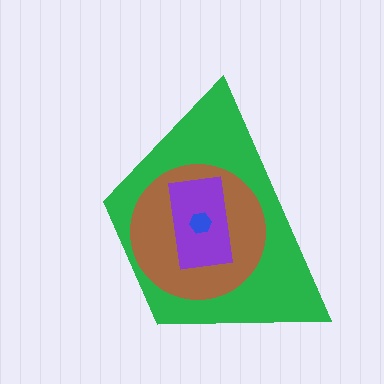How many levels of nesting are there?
4.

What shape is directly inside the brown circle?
The purple rectangle.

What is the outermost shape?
The green trapezoid.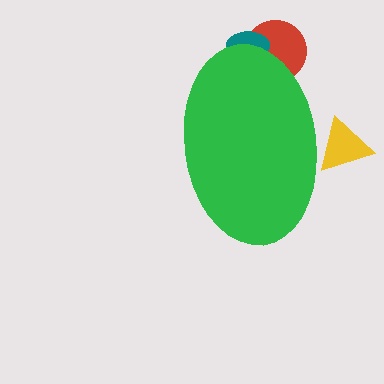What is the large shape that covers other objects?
A green ellipse.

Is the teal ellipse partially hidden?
Yes, the teal ellipse is partially hidden behind the green ellipse.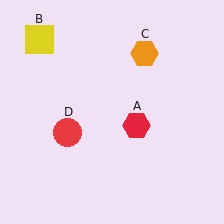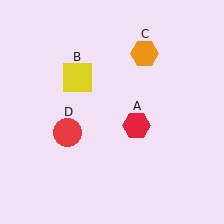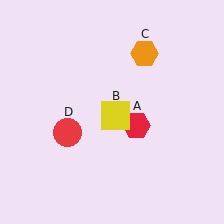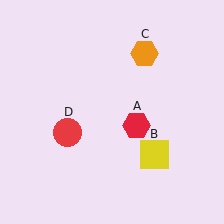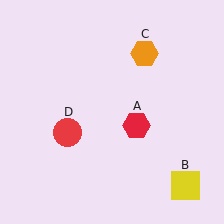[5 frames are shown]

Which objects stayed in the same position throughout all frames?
Red hexagon (object A) and orange hexagon (object C) and red circle (object D) remained stationary.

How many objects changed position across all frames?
1 object changed position: yellow square (object B).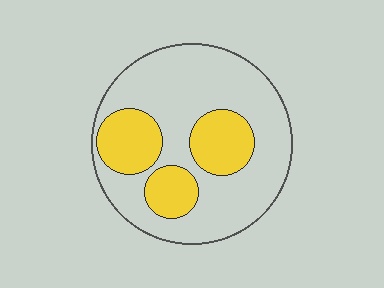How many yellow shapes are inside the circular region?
3.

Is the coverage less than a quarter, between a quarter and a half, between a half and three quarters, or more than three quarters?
Between a quarter and a half.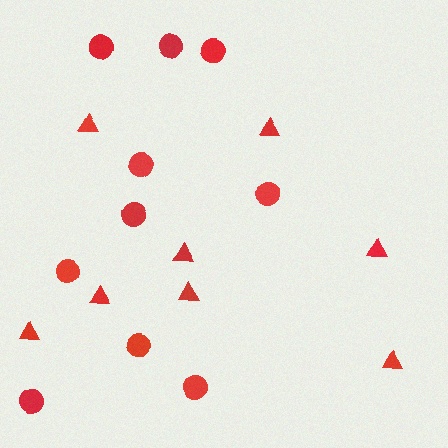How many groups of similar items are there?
There are 2 groups: one group of triangles (8) and one group of circles (10).